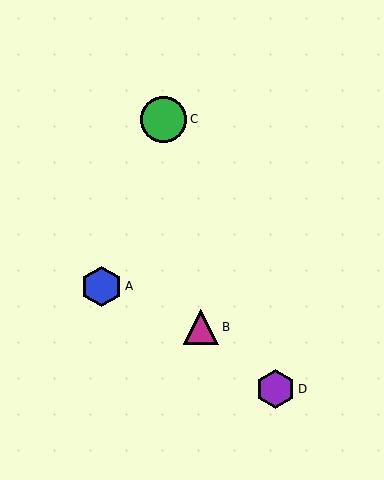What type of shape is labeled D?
Shape D is a purple hexagon.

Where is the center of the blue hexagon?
The center of the blue hexagon is at (101, 286).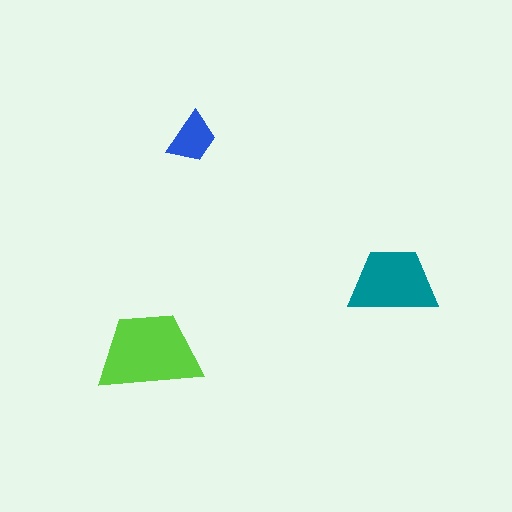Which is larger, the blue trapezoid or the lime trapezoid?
The lime one.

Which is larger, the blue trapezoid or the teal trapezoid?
The teal one.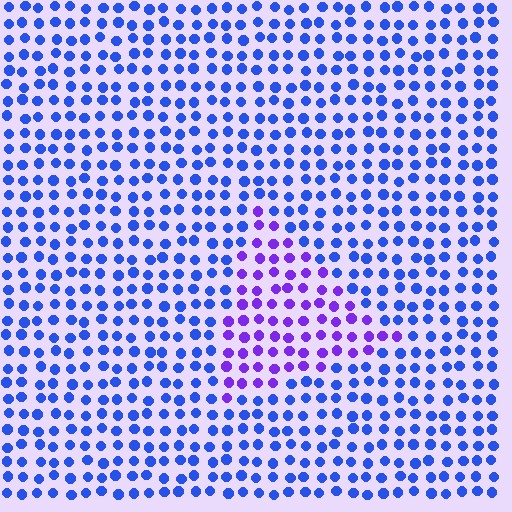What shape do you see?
I see a triangle.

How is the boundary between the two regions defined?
The boundary is defined purely by a slight shift in hue (about 40 degrees). Spacing, size, and orientation are identical on both sides.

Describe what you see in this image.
The image is filled with small blue elements in a uniform arrangement. A triangle-shaped region is visible where the elements are tinted to a slightly different hue, forming a subtle color boundary.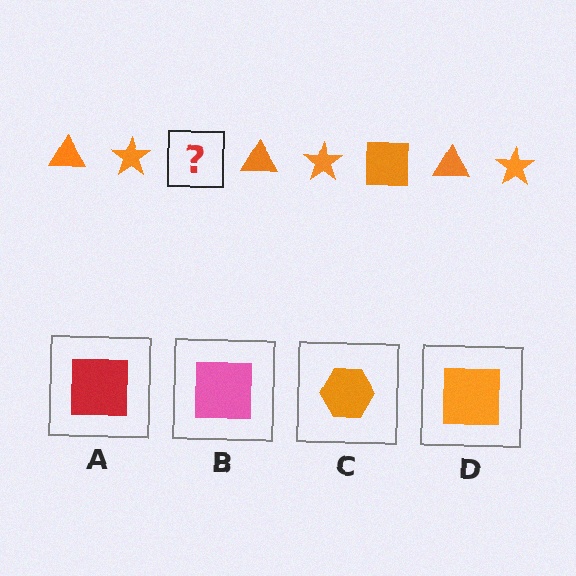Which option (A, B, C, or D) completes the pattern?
D.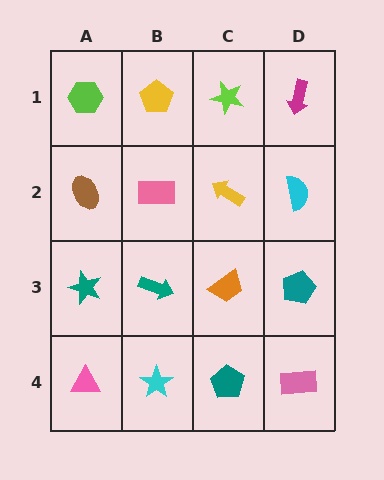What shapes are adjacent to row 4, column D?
A teal pentagon (row 3, column D), a teal pentagon (row 4, column C).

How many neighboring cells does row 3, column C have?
4.